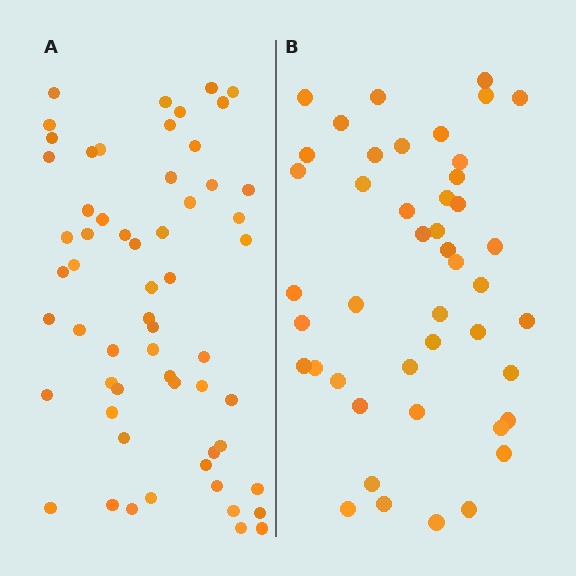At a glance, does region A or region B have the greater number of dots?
Region A (the left region) has more dots.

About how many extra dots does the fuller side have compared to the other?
Region A has approximately 15 more dots than region B.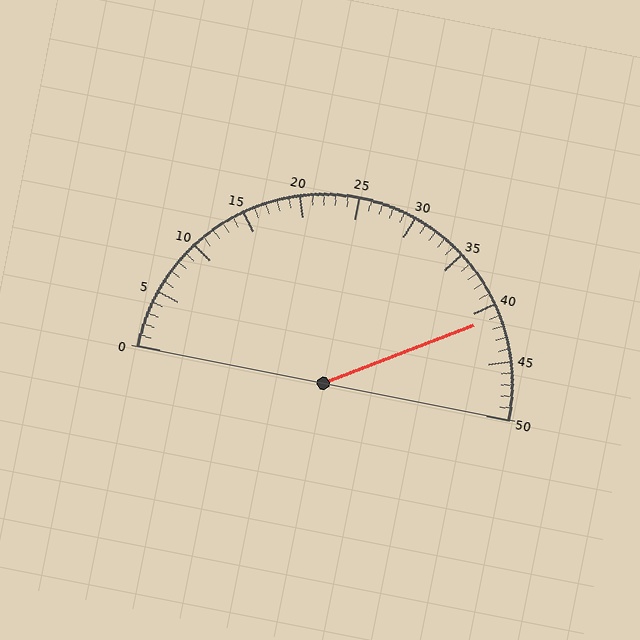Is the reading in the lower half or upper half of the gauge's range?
The reading is in the upper half of the range (0 to 50).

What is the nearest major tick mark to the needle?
The nearest major tick mark is 40.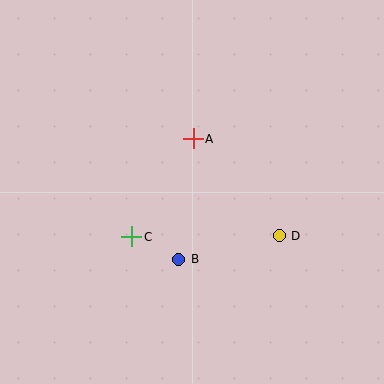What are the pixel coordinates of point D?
Point D is at (279, 236).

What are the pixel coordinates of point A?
Point A is at (193, 139).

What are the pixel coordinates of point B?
Point B is at (179, 259).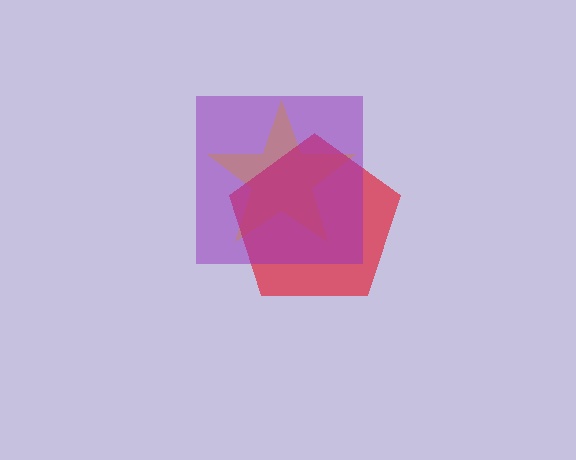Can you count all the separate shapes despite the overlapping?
Yes, there are 3 separate shapes.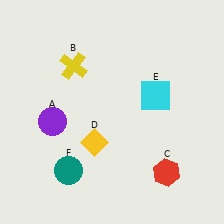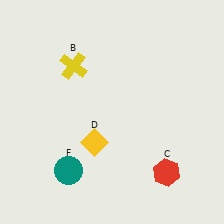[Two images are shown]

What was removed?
The cyan square (E), the purple circle (A) were removed in Image 2.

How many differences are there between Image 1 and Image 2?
There are 2 differences between the two images.